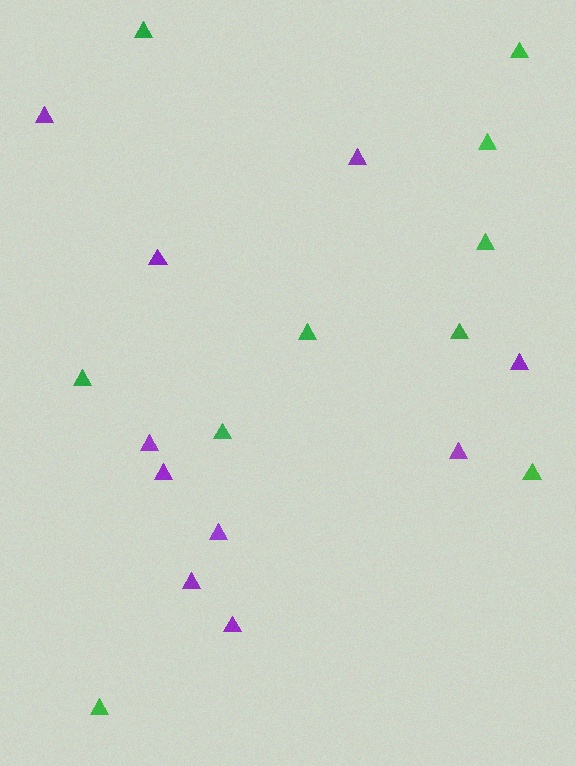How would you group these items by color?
There are 2 groups: one group of purple triangles (10) and one group of green triangles (10).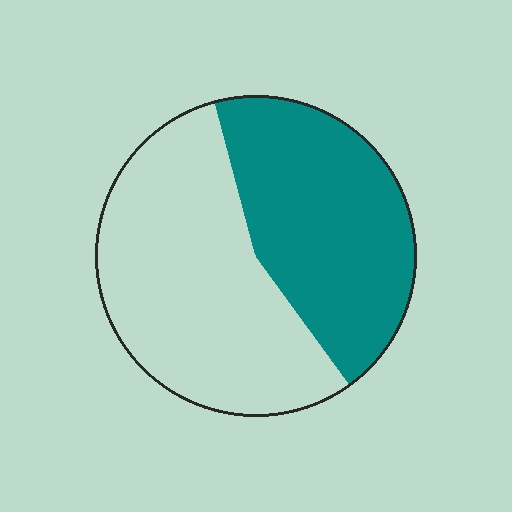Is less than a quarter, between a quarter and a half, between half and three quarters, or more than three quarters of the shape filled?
Between a quarter and a half.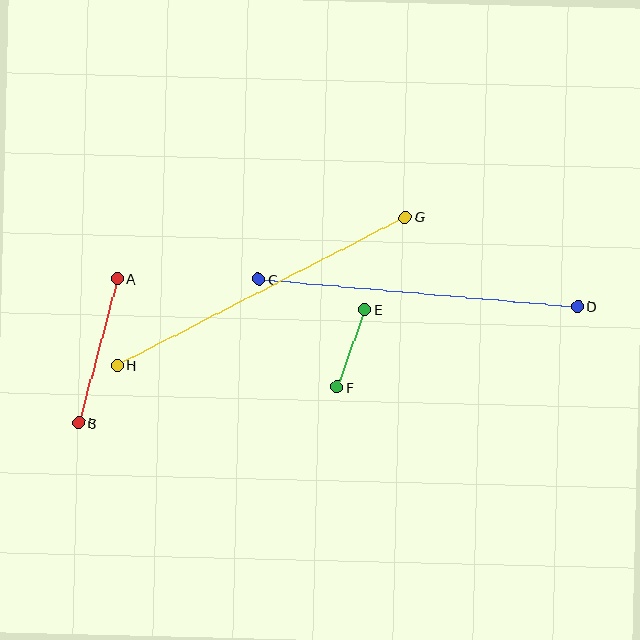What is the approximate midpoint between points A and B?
The midpoint is at approximately (98, 351) pixels.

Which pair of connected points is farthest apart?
Points G and H are farthest apart.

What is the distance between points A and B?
The distance is approximately 149 pixels.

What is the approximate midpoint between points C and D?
The midpoint is at approximately (418, 293) pixels.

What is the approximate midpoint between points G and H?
The midpoint is at approximately (261, 291) pixels.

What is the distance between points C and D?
The distance is approximately 320 pixels.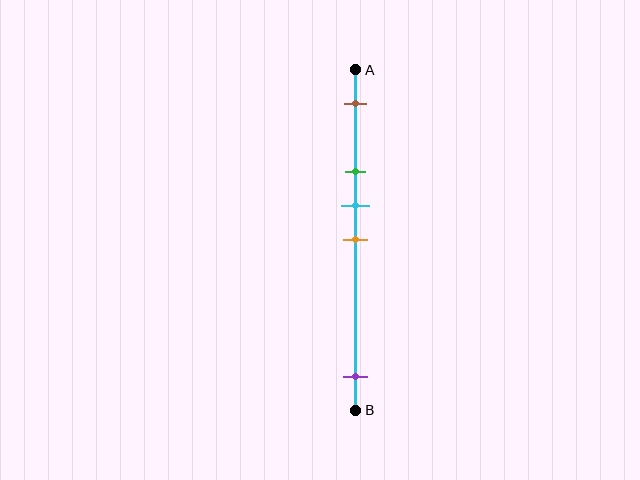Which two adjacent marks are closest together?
The cyan and orange marks are the closest adjacent pair.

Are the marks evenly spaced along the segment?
No, the marks are not evenly spaced.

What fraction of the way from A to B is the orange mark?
The orange mark is approximately 50% (0.5) of the way from A to B.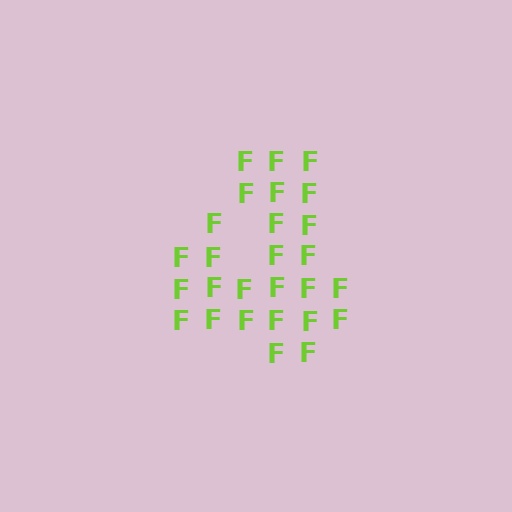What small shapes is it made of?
It is made of small letter F's.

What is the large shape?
The large shape is the digit 4.